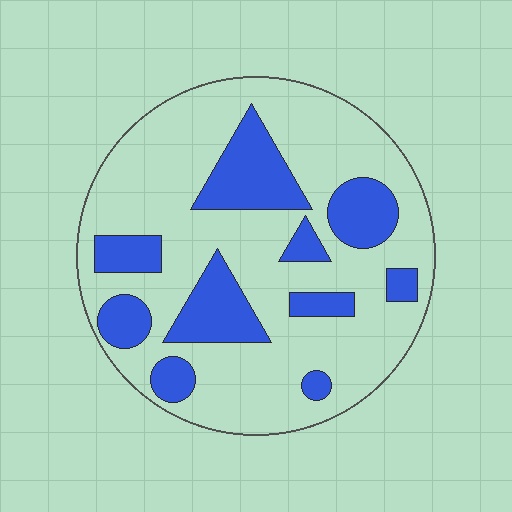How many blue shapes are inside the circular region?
10.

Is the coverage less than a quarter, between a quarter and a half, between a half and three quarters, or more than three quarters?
Between a quarter and a half.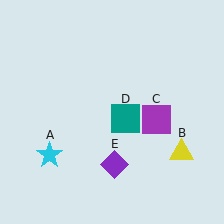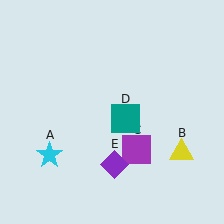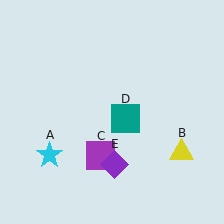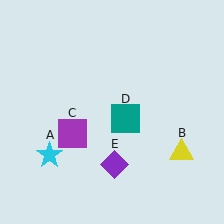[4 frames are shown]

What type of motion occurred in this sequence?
The purple square (object C) rotated clockwise around the center of the scene.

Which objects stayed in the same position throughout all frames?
Cyan star (object A) and yellow triangle (object B) and teal square (object D) and purple diamond (object E) remained stationary.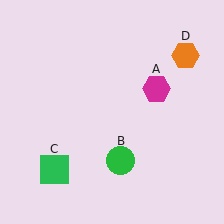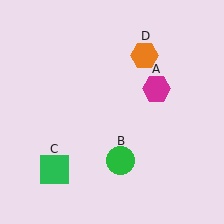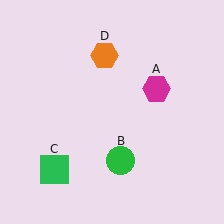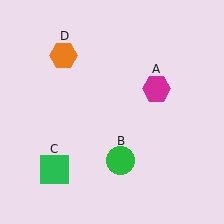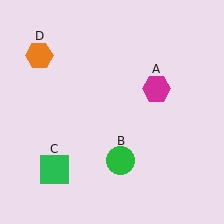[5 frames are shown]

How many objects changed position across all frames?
1 object changed position: orange hexagon (object D).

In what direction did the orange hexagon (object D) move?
The orange hexagon (object D) moved left.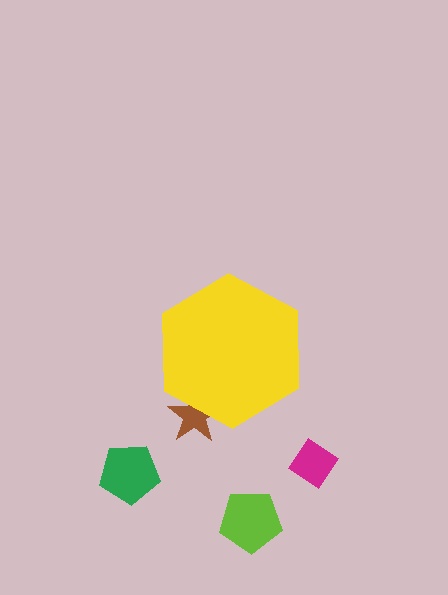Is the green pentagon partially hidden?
No, the green pentagon is fully visible.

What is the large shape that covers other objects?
A yellow hexagon.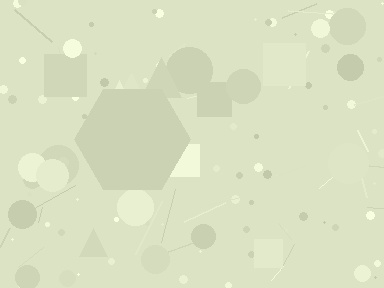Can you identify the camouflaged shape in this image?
The camouflaged shape is a hexagon.